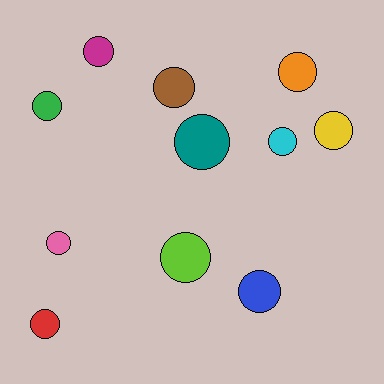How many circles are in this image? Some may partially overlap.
There are 11 circles.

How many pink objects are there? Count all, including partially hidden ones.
There is 1 pink object.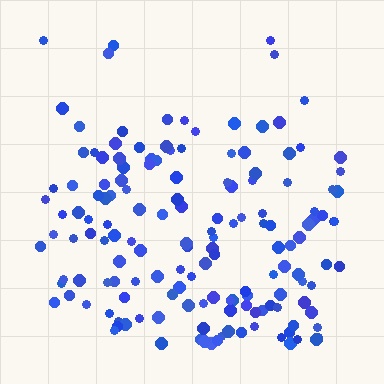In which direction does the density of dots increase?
From top to bottom, with the bottom side densest.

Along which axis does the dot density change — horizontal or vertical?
Vertical.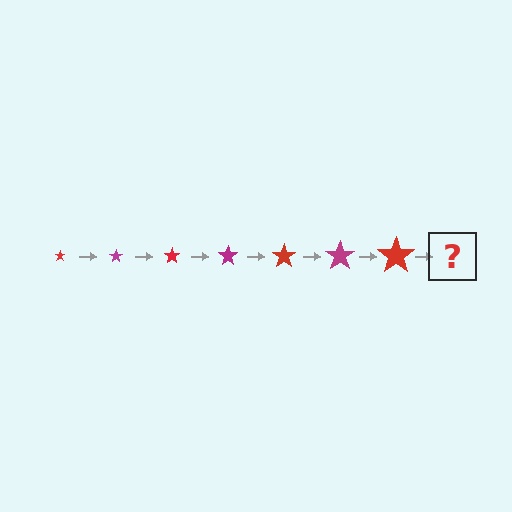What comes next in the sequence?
The next element should be a magenta star, larger than the previous one.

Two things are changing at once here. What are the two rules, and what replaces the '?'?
The two rules are that the star grows larger each step and the color cycles through red and magenta. The '?' should be a magenta star, larger than the previous one.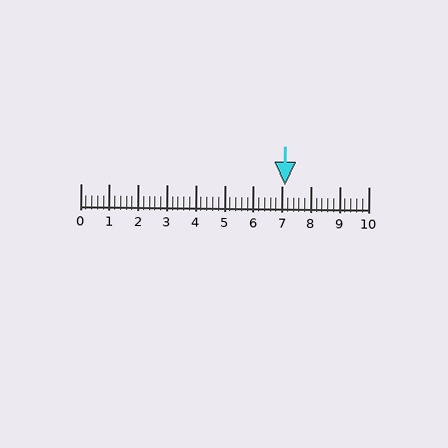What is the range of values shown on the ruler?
The ruler shows values from 0 to 10.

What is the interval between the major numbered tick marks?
The major tick marks are spaced 1 units apart.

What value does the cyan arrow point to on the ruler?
The cyan arrow points to approximately 7.1.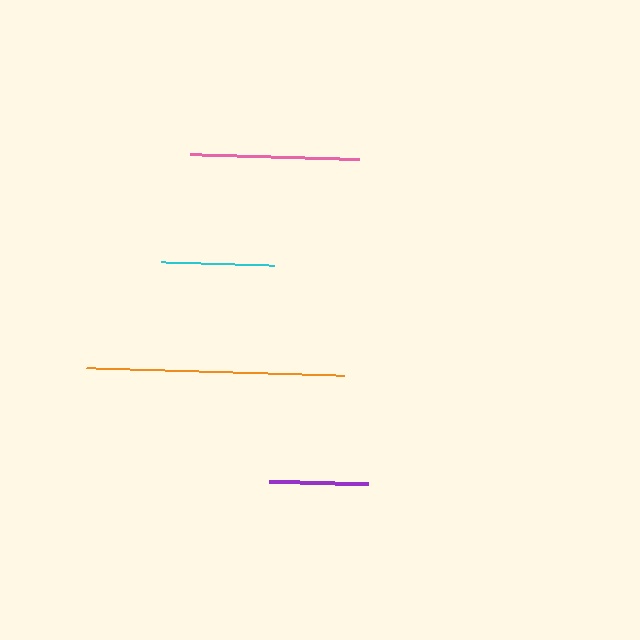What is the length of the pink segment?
The pink segment is approximately 169 pixels long.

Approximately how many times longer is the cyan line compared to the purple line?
The cyan line is approximately 1.1 times the length of the purple line.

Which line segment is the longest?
The orange line is the longest at approximately 258 pixels.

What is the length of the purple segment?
The purple segment is approximately 99 pixels long.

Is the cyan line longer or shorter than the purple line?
The cyan line is longer than the purple line.